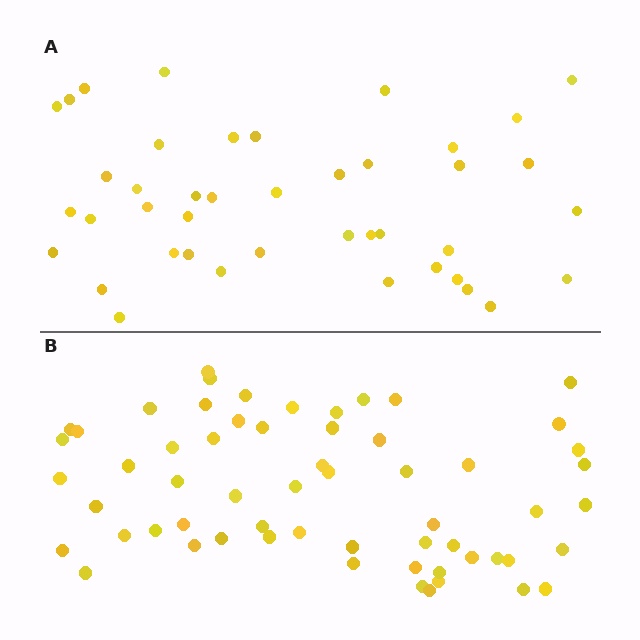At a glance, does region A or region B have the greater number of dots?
Region B (the bottom region) has more dots.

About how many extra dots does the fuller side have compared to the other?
Region B has approximately 20 more dots than region A.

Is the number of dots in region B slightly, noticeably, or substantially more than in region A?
Region B has noticeably more, but not dramatically so. The ratio is roughly 1.4 to 1.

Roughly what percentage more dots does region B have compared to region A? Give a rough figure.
About 45% more.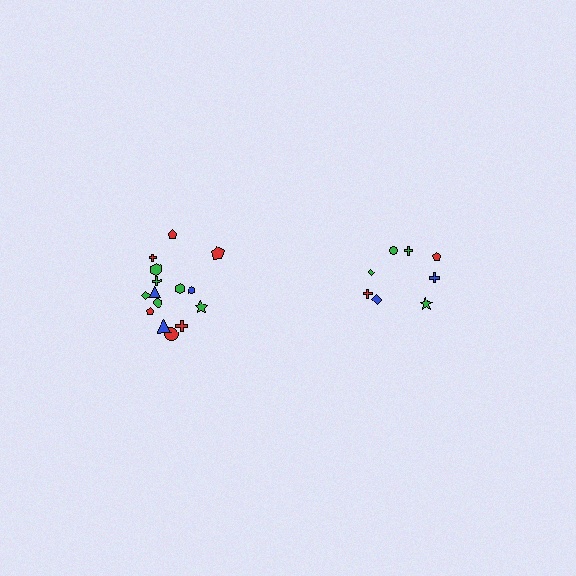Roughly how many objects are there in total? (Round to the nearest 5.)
Roughly 25 objects in total.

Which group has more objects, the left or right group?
The left group.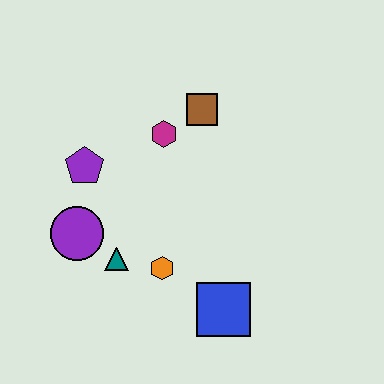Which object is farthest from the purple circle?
The brown square is farthest from the purple circle.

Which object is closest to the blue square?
The orange hexagon is closest to the blue square.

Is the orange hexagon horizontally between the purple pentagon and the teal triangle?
No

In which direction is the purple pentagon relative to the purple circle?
The purple pentagon is above the purple circle.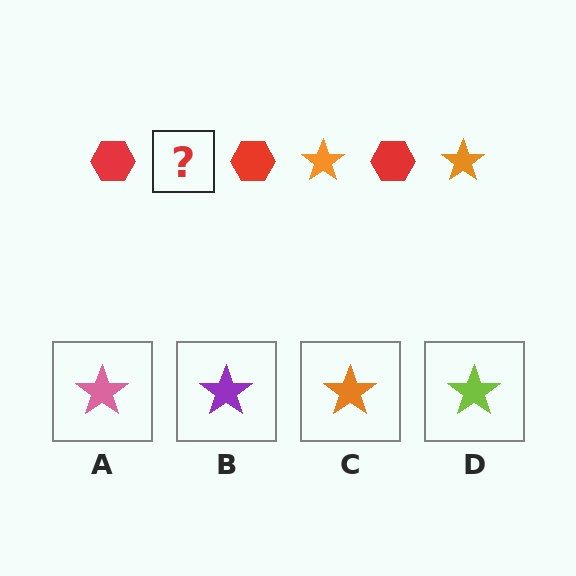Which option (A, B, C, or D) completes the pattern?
C.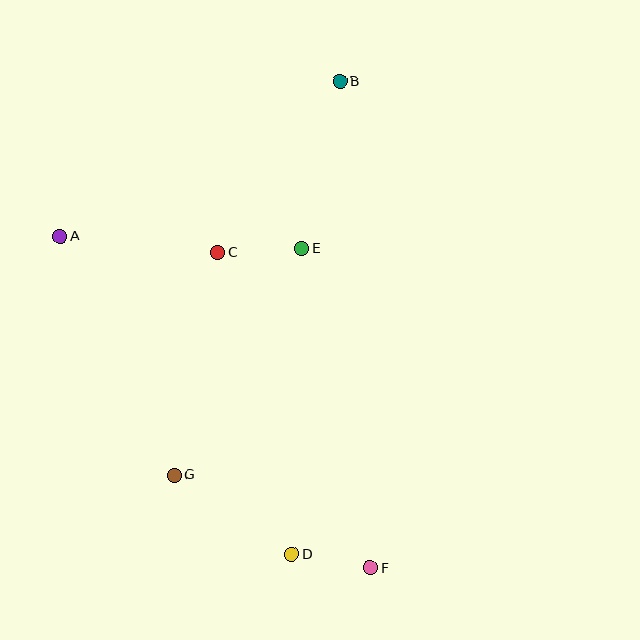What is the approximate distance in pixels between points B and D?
The distance between B and D is approximately 475 pixels.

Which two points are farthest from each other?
Points B and F are farthest from each other.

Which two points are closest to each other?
Points D and F are closest to each other.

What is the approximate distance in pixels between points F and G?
The distance between F and G is approximately 217 pixels.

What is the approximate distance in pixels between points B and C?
The distance between B and C is approximately 210 pixels.